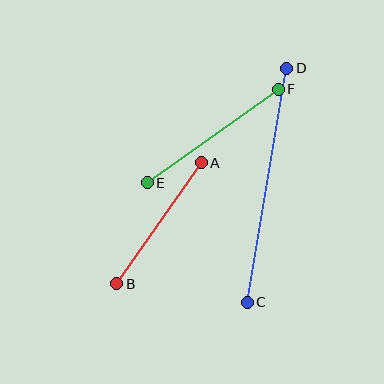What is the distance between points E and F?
The distance is approximately 161 pixels.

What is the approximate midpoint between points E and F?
The midpoint is at approximately (213, 136) pixels.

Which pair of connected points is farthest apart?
Points C and D are farthest apart.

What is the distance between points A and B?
The distance is approximately 148 pixels.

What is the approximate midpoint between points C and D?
The midpoint is at approximately (267, 185) pixels.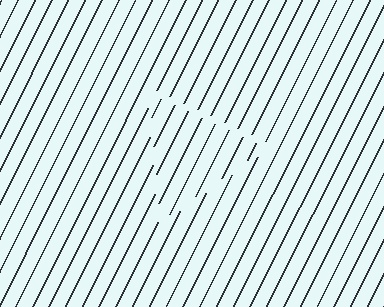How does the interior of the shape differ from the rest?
The interior of the shape contains the same grating, shifted by half a period — the contour is defined by the phase discontinuity where line-ends from the inner and outer gratings abut.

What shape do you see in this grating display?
An illusory triangle. The interior of the shape contains the same grating, shifted by half a period — the contour is defined by the phase discontinuity where line-ends from the inner and outer gratings abut.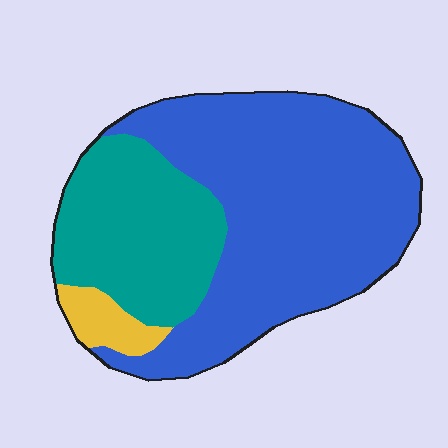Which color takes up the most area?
Blue, at roughly 65%.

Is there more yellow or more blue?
Blue.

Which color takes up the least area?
Yellow, at roughly 5%.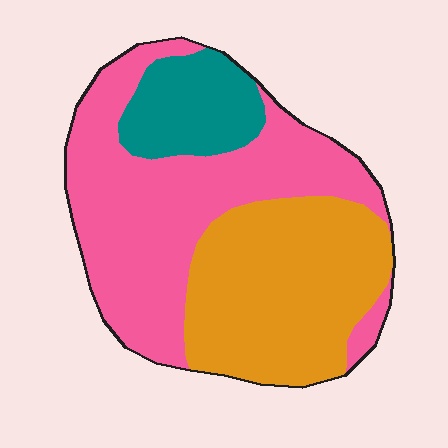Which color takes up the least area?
Teal, at roughly 15%.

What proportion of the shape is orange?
Orange covers roughly 35% of the shape.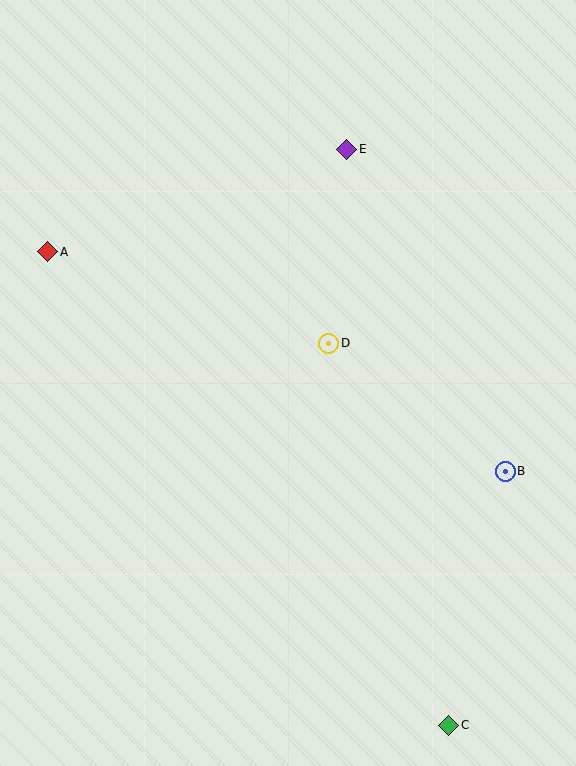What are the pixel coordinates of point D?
Point D is at (329, 343).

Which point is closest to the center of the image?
Point D at (329, 343) is closest to the center.